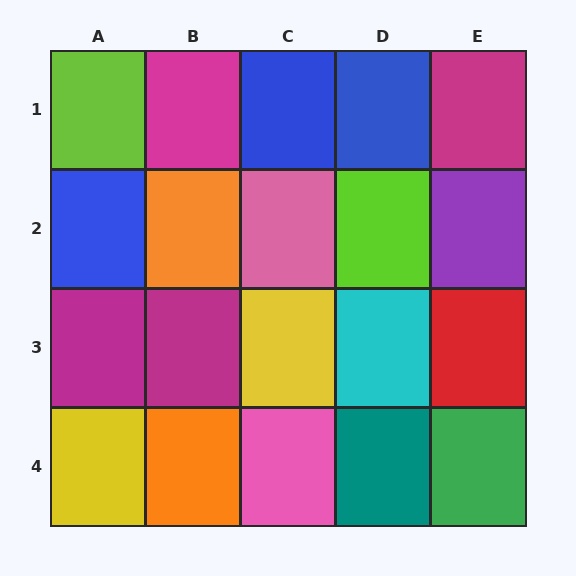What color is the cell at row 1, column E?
Magenta.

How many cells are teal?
1 cell is teal.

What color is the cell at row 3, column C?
Yellow.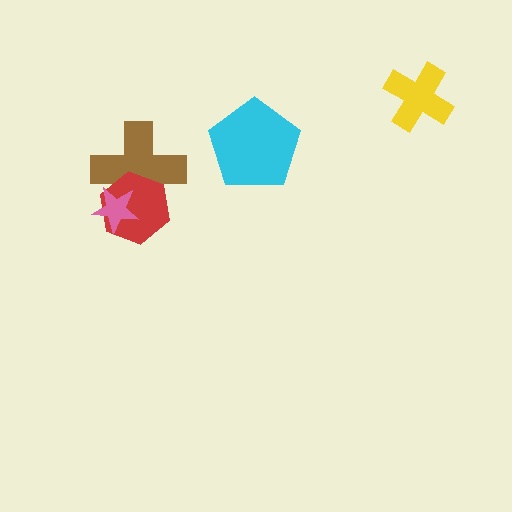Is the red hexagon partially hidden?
Yes, it is partially covered by another shape.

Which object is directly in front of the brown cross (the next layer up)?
The red hexagon is directly in front of the brown cross.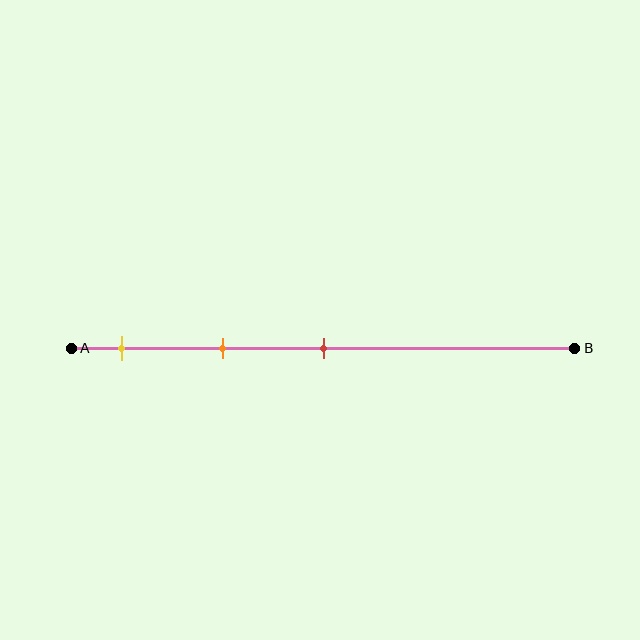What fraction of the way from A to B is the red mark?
The red mark is approximately 50% (0.5) of the way from A to B.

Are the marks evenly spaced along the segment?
Yes, the marks are approximately evenly spaced.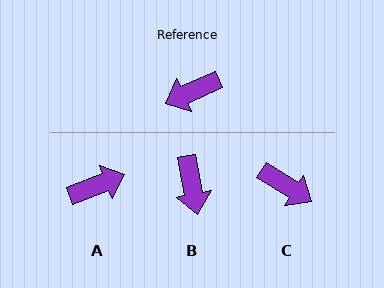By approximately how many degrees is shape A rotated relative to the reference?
Approximately 177 degrees counter-clockwise.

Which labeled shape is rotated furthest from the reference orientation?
A, about 177 degrees away.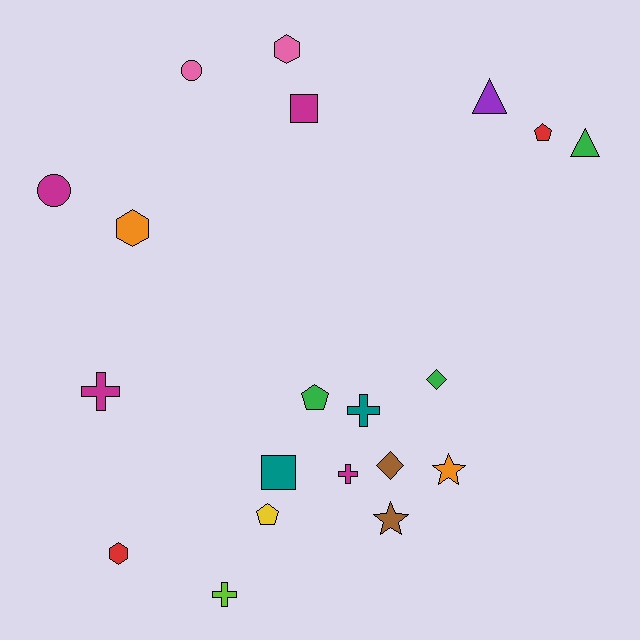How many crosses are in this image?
There are 4 crosses.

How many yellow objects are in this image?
There is 1 yellow object.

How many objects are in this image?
There are 20 objects.